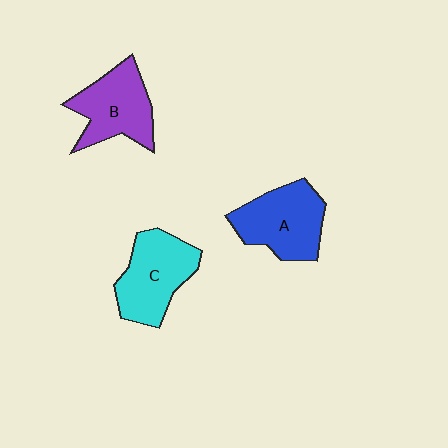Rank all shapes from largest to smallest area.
From largest to smallest: A (blue), C (cyan), B (purple).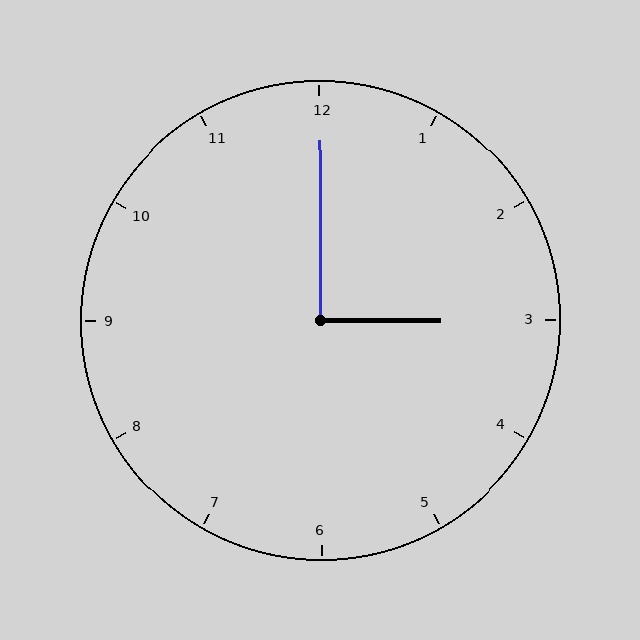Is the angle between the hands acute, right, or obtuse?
It is right.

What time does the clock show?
3:00.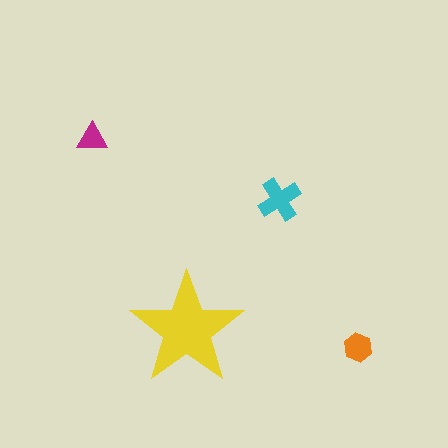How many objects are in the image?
There are 4 objects in the image.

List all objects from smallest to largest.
The magenta triangle, the orange hexagon, the cyan cross, the yellow star.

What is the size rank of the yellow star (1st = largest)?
1st.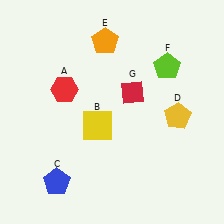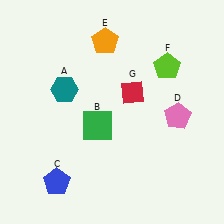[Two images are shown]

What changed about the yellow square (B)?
In Image 1, B is yellow. In Image 2, it changed to green.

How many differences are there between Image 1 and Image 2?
There are 3 differences between the two images.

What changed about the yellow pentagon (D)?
In Image 1, D is yellow. In Image 2, it changed to pink.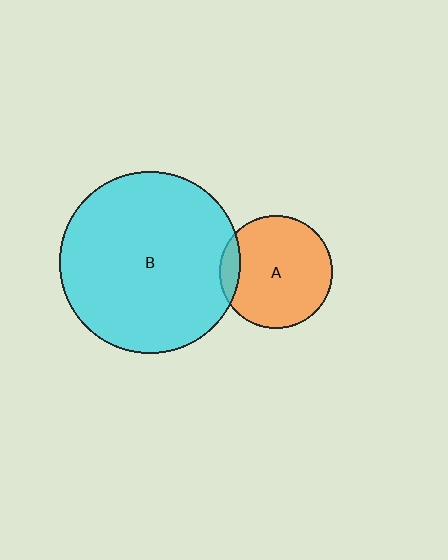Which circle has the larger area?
Circle B (cyan).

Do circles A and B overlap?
Yes.